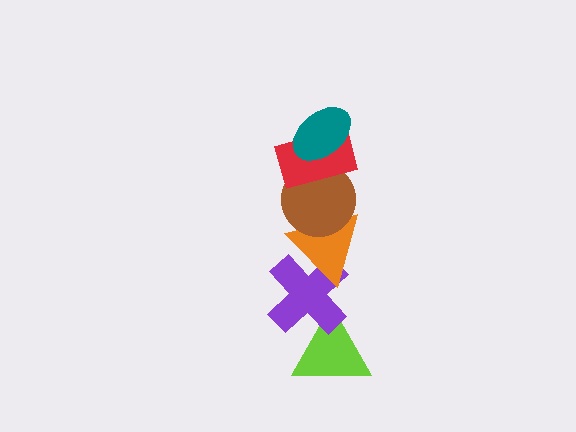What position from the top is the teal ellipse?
The teal ellipse is 1st from the top.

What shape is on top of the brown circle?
The red rectangle is on top of the brown circle.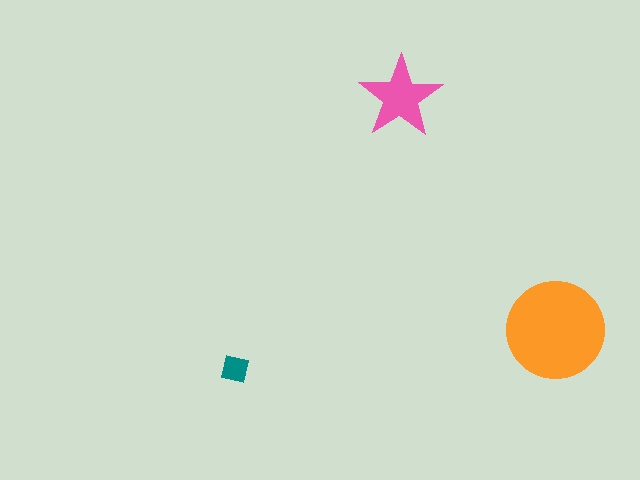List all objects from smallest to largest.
The teal square, the pink star, the orange circle.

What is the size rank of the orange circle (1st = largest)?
1st.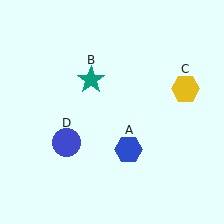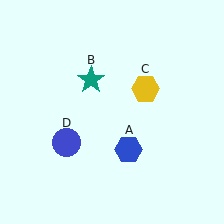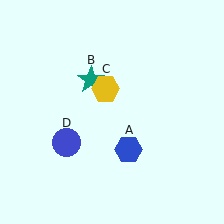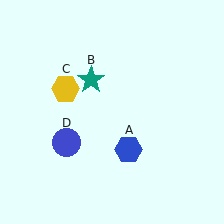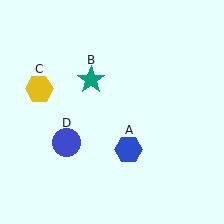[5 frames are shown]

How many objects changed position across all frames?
1 object changed position: yellow hexagon (object C).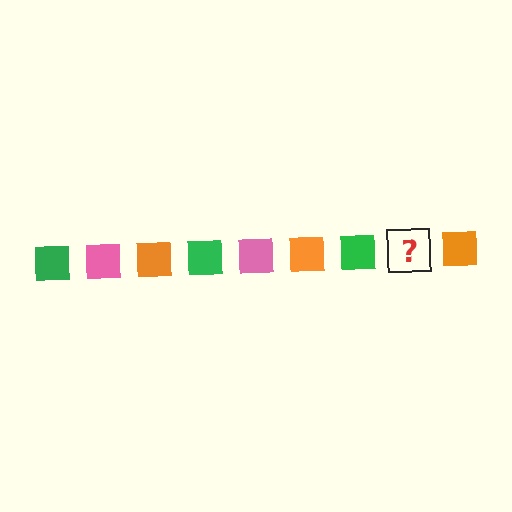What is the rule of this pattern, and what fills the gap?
The rule is that the pattern cycles through green, pink, orange squares. The gap should be filled with a pink square.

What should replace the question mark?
The question mark should be replaced with a pink square.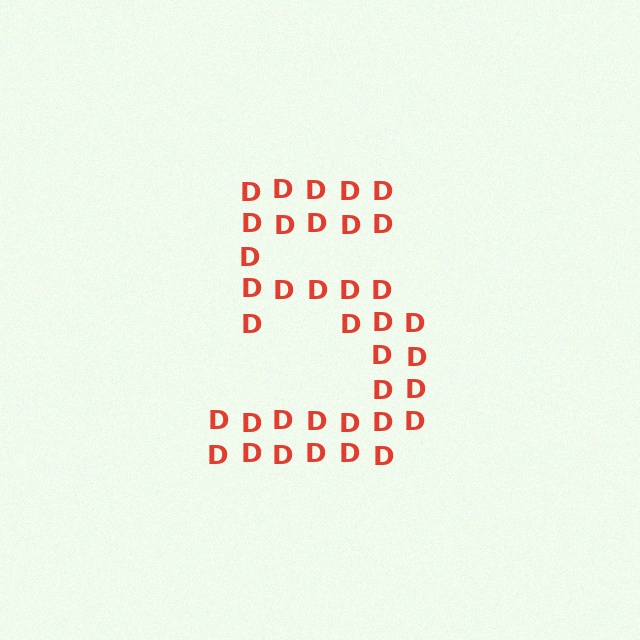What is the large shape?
The large shape is the digit 5.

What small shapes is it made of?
It is made of small letter D's.